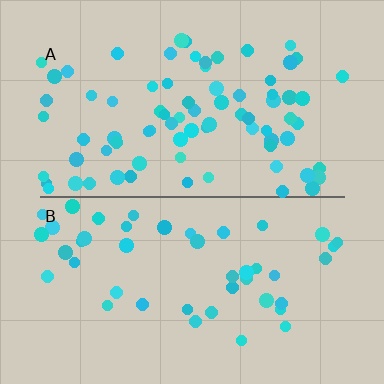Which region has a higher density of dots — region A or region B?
A (the top).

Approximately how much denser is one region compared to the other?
Approximately 1.7× — region A over region B.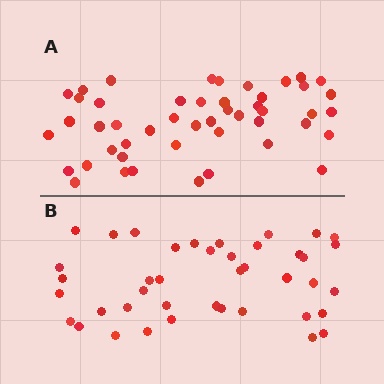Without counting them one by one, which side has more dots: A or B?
Region A (the top region) has more dots.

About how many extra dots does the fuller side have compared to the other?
Region A has roughly 8 or so more dots than region B.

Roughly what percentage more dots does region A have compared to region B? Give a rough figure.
About 15% more.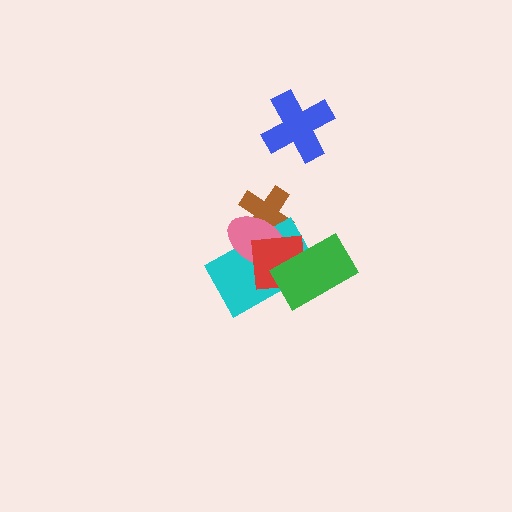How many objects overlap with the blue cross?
0 objects overlap with the blue cross.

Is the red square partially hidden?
Yes, it is partially covered by another shape.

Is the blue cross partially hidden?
No, no other shape covers it.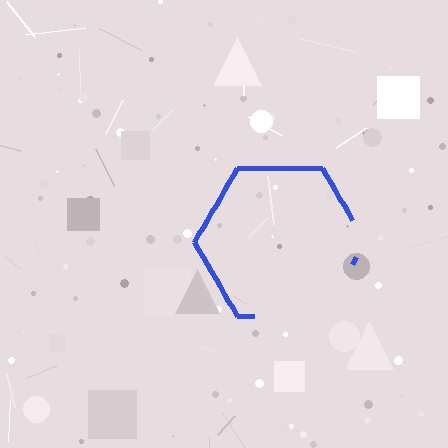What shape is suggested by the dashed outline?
The dashed outline suggests a hexagon.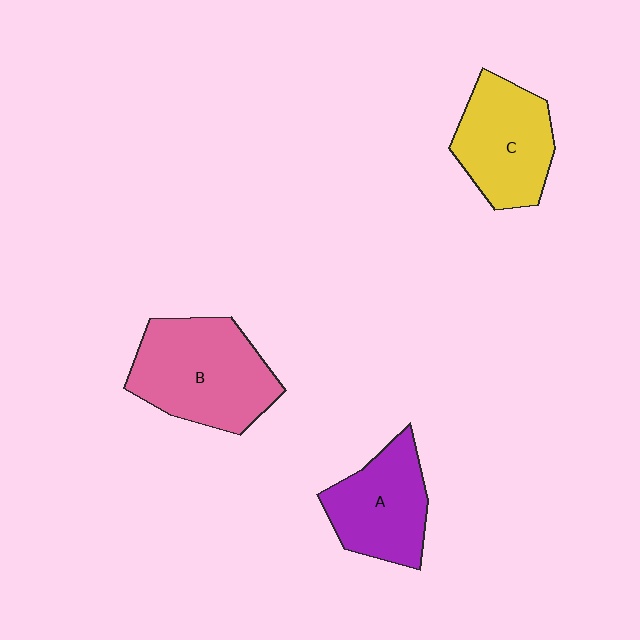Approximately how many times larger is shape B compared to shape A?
Approximately 1.3 times.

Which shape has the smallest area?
Shape A (purple).